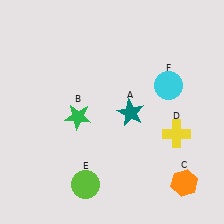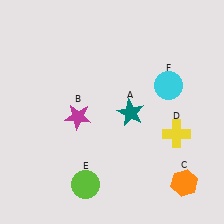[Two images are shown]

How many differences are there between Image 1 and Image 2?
There is 1 difference between the two images.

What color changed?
The star (B) changed from green in Image 1 to magenta in Image 2.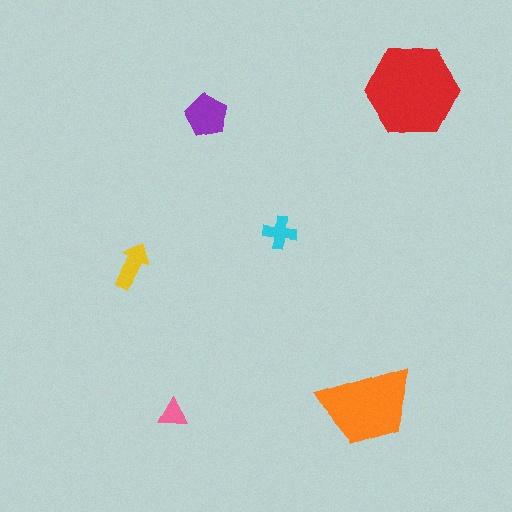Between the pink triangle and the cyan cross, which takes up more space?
The cyan cross.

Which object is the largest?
The red hexagon.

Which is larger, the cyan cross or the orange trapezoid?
The orange trapezoid.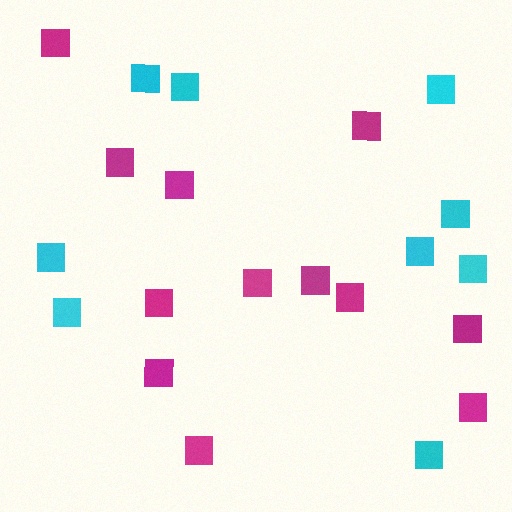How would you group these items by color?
There are 2 groups: one group of magenta squares (12) and one group of cyan squares (9).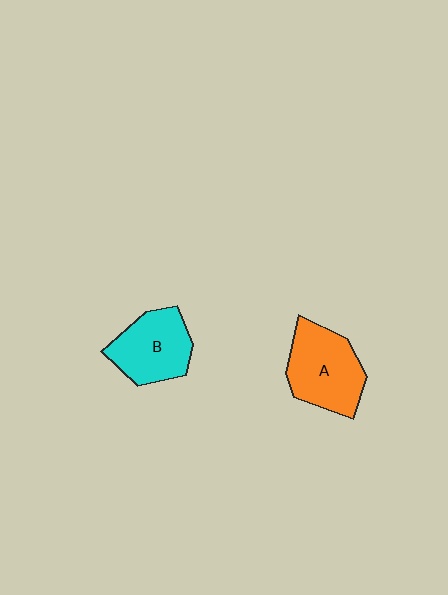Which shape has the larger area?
Shape A (orange).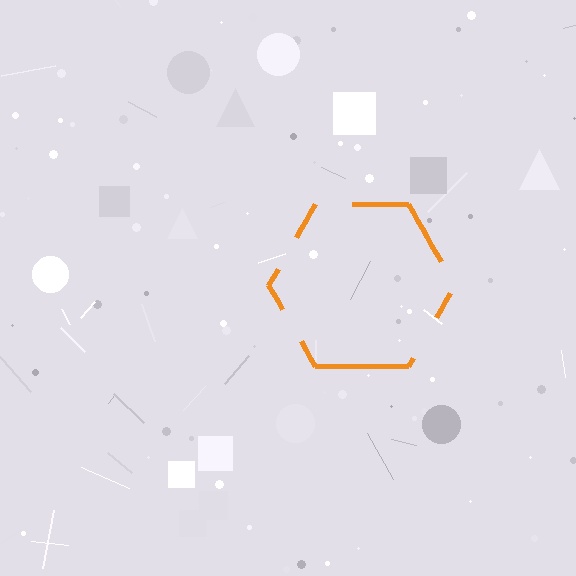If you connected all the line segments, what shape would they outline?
They would outline a hexagon.